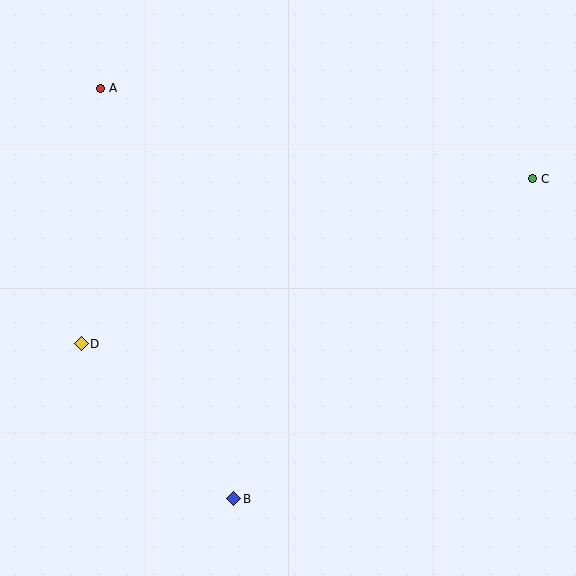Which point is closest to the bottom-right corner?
Point B is closest to the bottom-right corner.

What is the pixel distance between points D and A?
The distance between D and A is 256 pixels.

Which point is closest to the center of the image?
Point D at (81, 344) is closest to the center.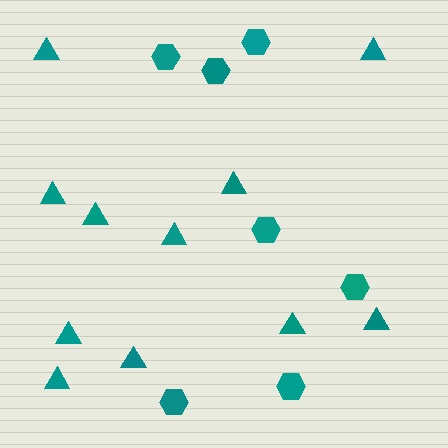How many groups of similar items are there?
There are 2 groups: one group of triangles (11) and one group of hexagons (7).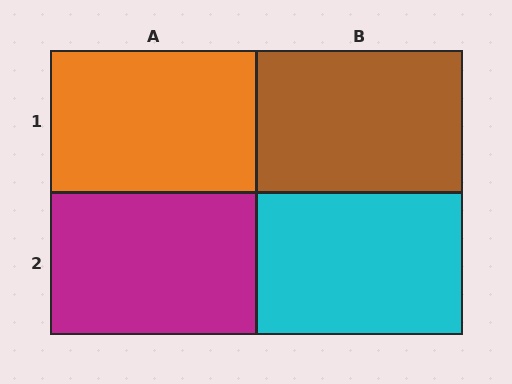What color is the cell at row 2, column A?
Magenta.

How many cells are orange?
1 cell is orange.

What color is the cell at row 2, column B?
Cyan.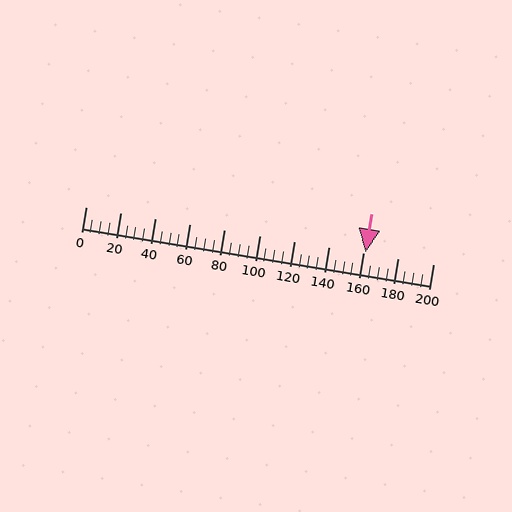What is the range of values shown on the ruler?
The ruler shows values from 0 to 200.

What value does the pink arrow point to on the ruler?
The pink arrow points to approximately 161.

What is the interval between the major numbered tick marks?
The major tick marks are spaced 20 units apart.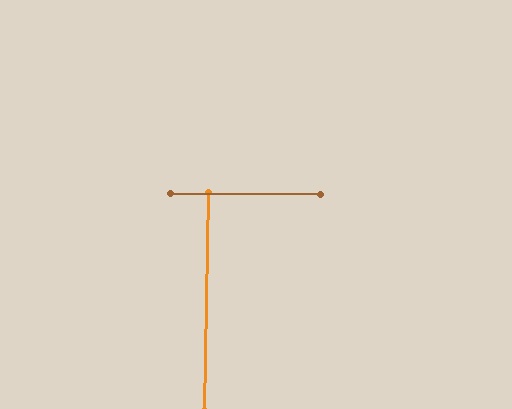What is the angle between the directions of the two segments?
Approximately 89 degrees.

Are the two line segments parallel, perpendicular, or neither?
Perpendicular — they meet at approximately 89°.